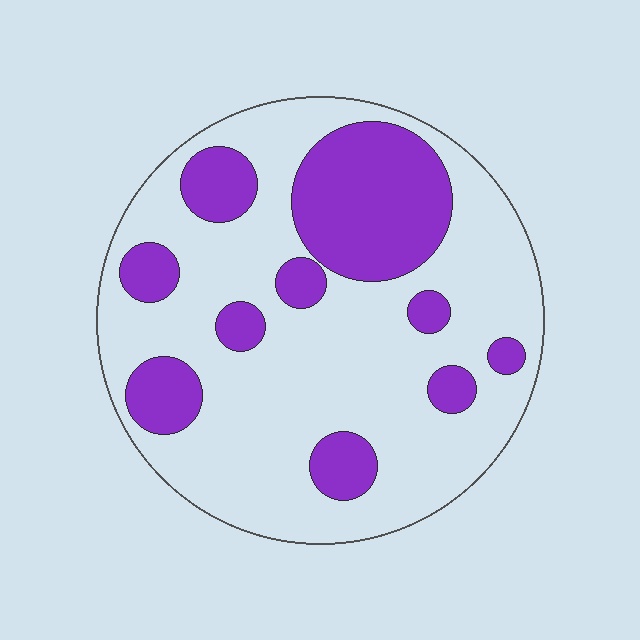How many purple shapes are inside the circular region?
10.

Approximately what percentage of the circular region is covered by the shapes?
Approximately 30%.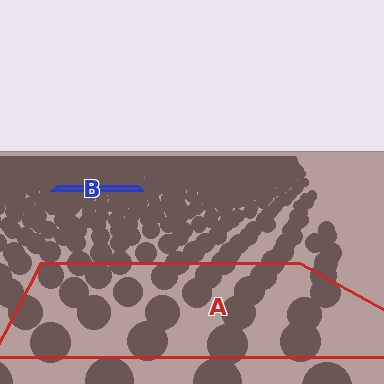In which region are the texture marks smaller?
The texture marks are smaller in region B, because it is farther away.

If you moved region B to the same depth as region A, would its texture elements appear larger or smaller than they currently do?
They would appear larger. At a closer depth, the same texture elements are projected at a bigger on-screen size.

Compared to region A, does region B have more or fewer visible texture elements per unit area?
Region B has more texture elements per unit area — they are packed more densely because it is farther away.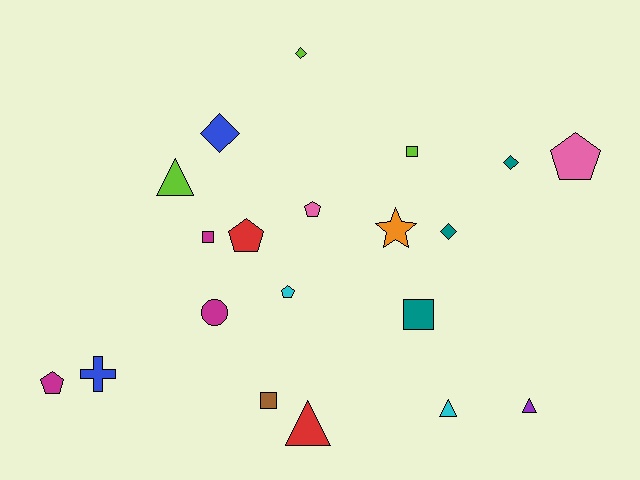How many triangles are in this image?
There are 4 triangles.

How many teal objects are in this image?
There are 3 teal objects.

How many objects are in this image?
There are 20 objects.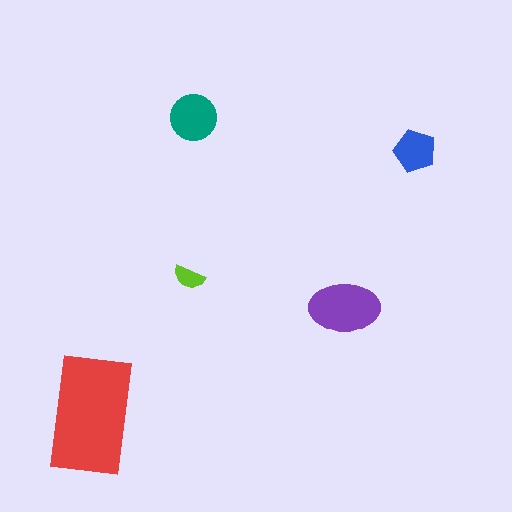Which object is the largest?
The red rectangle.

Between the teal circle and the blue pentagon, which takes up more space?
The teal circle.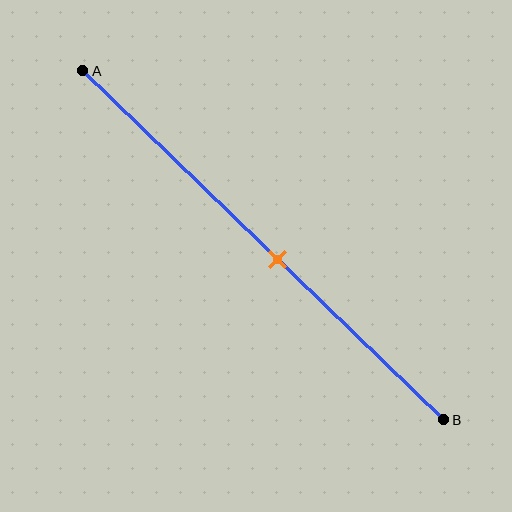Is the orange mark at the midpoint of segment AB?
No, the mark is at about 55% from A, not at the 50% midpoint.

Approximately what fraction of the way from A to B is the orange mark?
The orange mark is approximately 55% of the way from A to B.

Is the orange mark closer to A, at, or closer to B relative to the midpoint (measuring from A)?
The orange mark is closer to point B than the midpoint of segment AB.